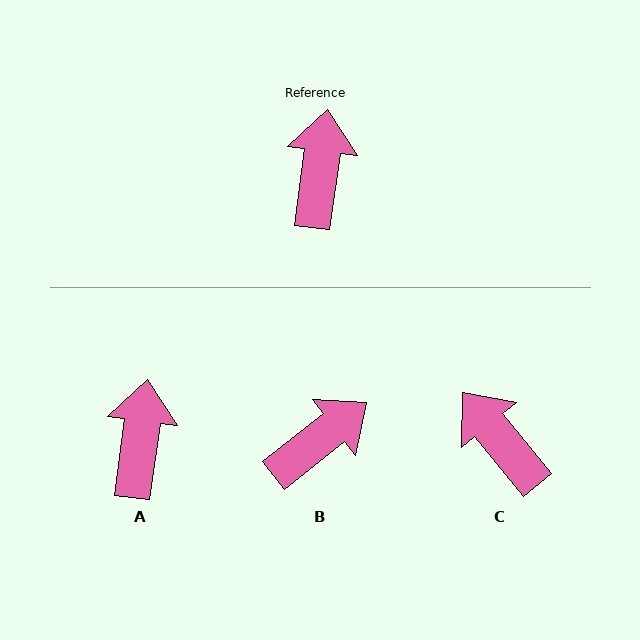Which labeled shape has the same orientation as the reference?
A.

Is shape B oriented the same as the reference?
No, it is off by about 44 degrees.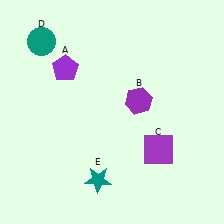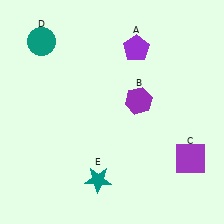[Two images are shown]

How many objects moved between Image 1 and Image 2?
2 objects moved between the two images.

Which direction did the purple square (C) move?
The purple square (C) moved right.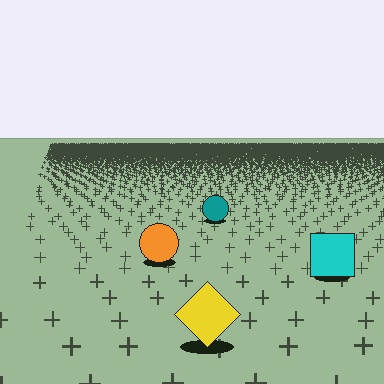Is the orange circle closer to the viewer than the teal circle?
Yes. The orange circle is closer — you can tell from the texture gradient: the ground texture is coarser near it.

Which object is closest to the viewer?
The yellow diamond is closest. The texture marks near it are larger and more spread out.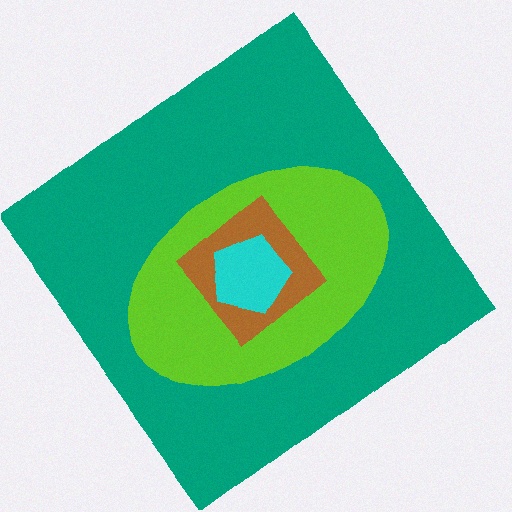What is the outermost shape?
The teal diamond.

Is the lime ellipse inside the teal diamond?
Yes.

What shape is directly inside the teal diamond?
The lime ellipse.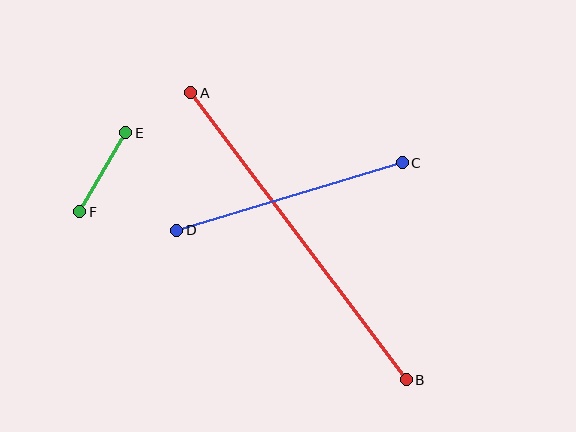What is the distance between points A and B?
The distance is approximately 359 pixels.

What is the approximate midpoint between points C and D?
The midpoint is at approximately (289, 196) pixels.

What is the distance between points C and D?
The distance is approximately 235 pixels.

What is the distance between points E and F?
The distance is approximately 92 pixels.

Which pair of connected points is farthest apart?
Points A and B are farthest apart.